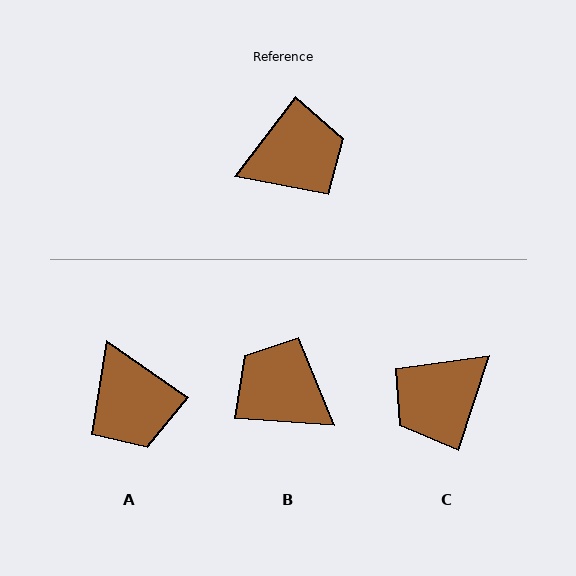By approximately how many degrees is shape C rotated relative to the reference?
Approximately 161 degrees clockwise.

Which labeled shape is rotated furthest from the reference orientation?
C, about 161 degrees away.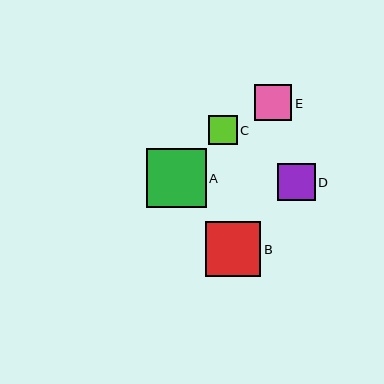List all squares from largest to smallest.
From largest to smallest: A, B, D, E, C.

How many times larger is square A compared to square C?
Square A is approximately 2.0 times the size of square C.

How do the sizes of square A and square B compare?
Square A and square B are approximately the same size.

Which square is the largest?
Square A is the largest with a size of approximately 59 pixels.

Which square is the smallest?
Square C is the smallest with a size of approximately 29 pixels.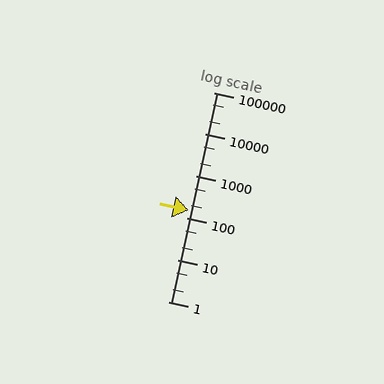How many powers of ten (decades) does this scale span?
The scale spans 5 decades, from 1 to 100000.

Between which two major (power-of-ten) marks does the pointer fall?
The pointer is between 100 and 1000.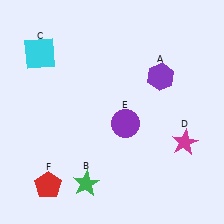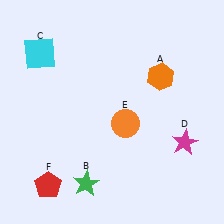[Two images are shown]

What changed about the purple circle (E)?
In Image 1, E is purple. In Image 2, it changed to orange.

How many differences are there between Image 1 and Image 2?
There are 2 differences between the two images.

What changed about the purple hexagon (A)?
In Image 1, A is purple. In Image 2, it changed to orange.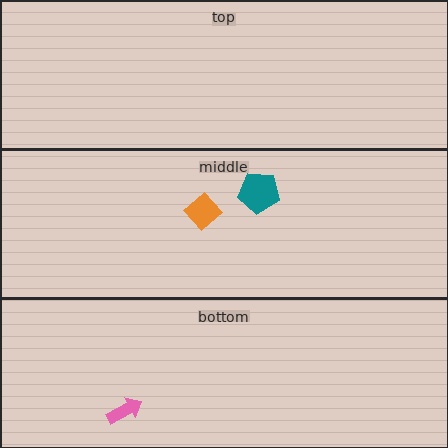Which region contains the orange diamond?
The middle region.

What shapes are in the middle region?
The orange diamond, the teal pentagon.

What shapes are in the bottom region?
The pink arrow.